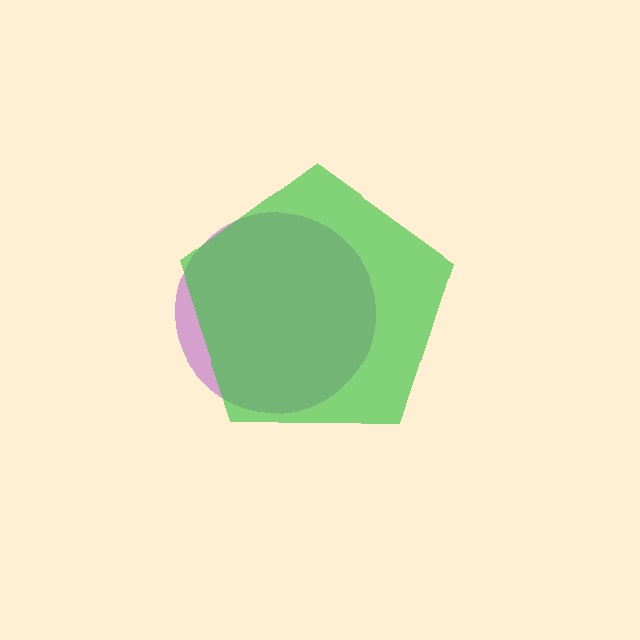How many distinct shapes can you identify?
There are 2 distinct shapes: a purple circle, a green pentagon.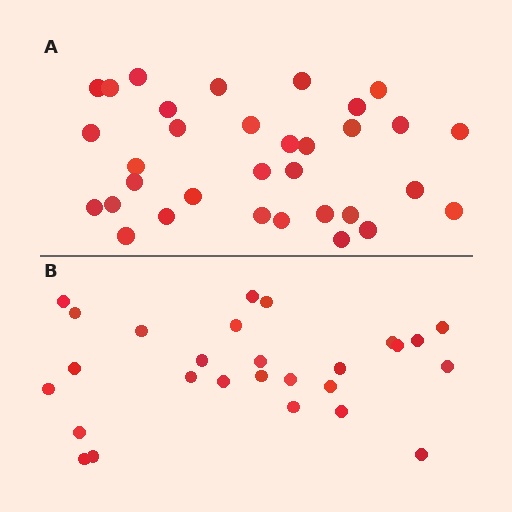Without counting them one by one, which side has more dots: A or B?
Region A (the top region) has more dots.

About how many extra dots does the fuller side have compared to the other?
Region A has about 6 more dots than region B.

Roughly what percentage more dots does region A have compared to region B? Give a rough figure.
About 20% more.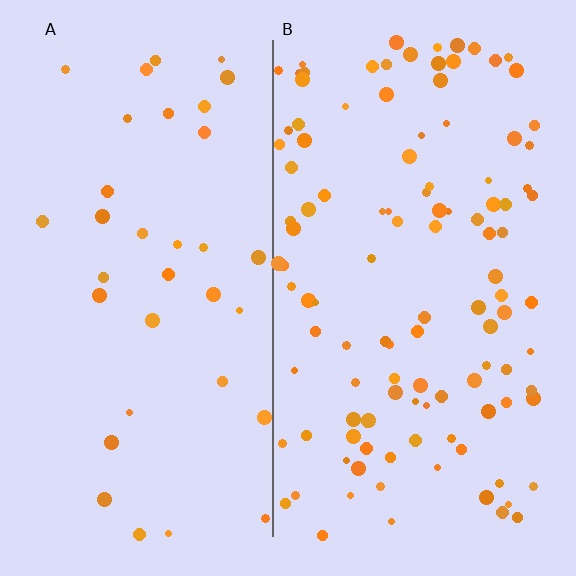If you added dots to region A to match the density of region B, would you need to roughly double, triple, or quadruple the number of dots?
Approximately triple.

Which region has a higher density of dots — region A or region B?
B (the right).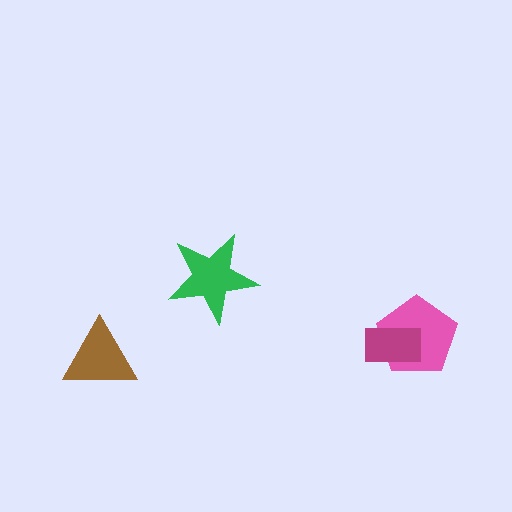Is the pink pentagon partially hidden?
Yes, it is partially covered by another shape.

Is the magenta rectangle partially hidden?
No, no other shape covers it.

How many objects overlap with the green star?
0 objects overlap with the green star.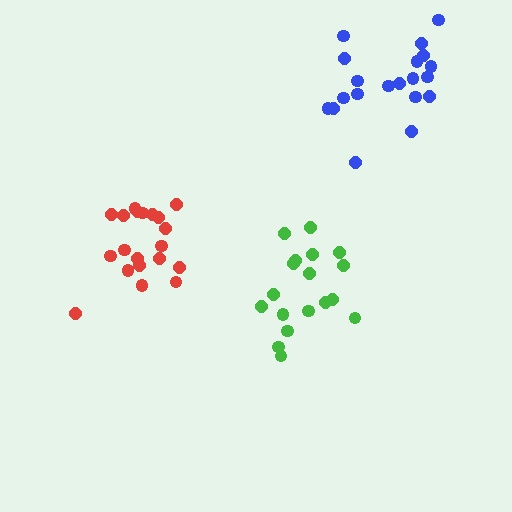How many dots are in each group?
Group 1: 18 dots, Group 2: 20 dots, Group 3: 20 dots (58 total).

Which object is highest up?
The blue cluster is topmost.